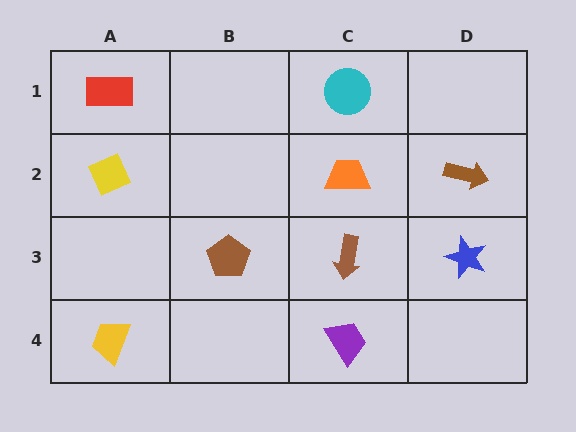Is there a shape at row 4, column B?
No, that cell is empty.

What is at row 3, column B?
A brown pentagon.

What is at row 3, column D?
A blue star.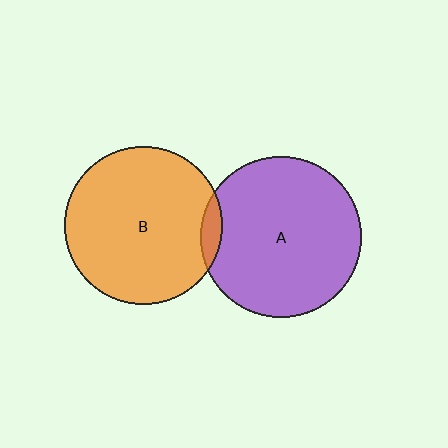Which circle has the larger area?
Circle A (purple).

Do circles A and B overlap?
Yes.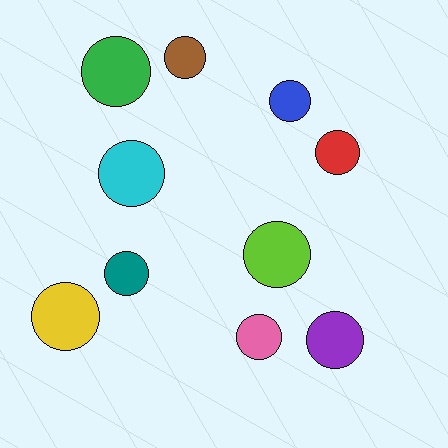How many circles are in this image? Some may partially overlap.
There are 10 circles.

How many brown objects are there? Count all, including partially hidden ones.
There is 1 brown object.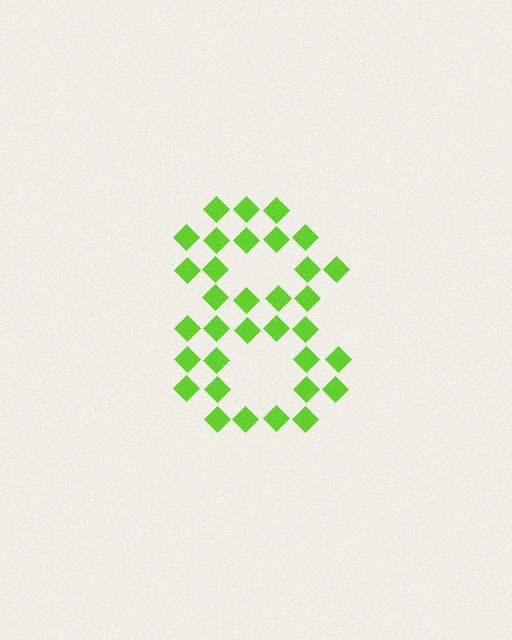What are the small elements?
The small elements are diamonds.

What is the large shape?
The large shape is the digit 8.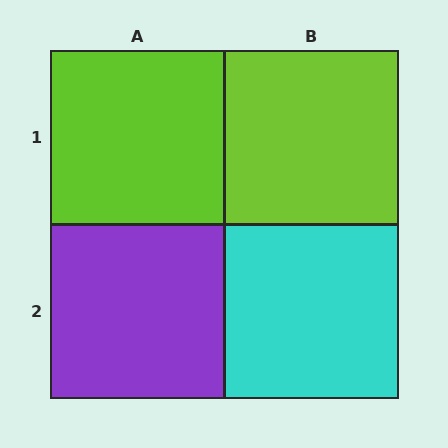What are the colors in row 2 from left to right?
Purple, cyan.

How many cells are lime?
2 cells are lime.